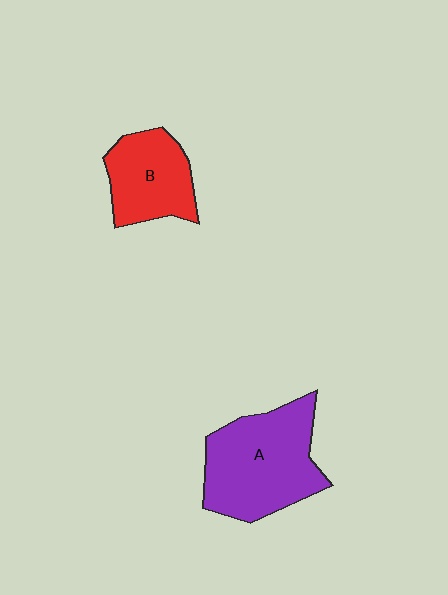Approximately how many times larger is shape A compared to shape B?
Approximately 1.6 times.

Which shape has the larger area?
Shape A (purple).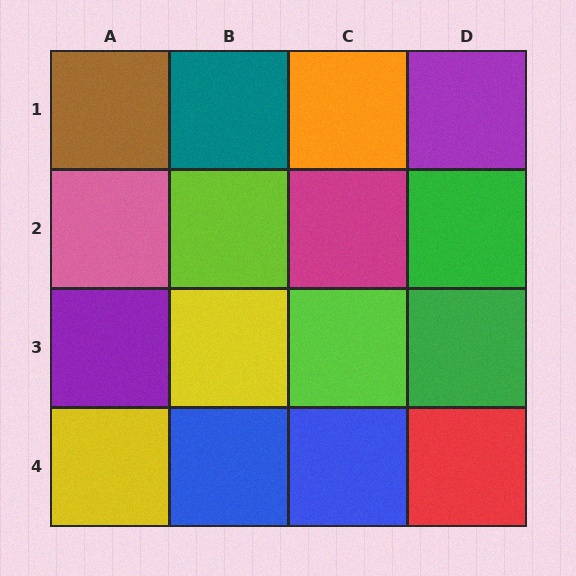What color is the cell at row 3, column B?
Yellow.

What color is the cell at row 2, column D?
Green.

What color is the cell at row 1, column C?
Orange.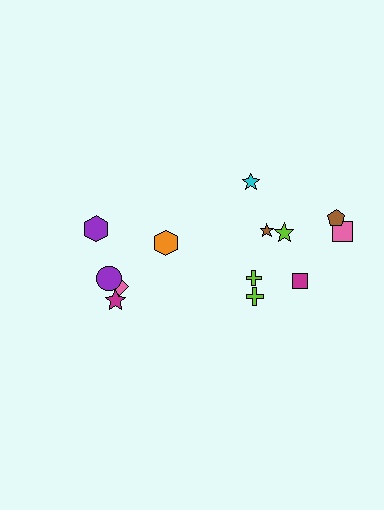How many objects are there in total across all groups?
There are 13 objects.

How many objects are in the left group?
There are 5 objects.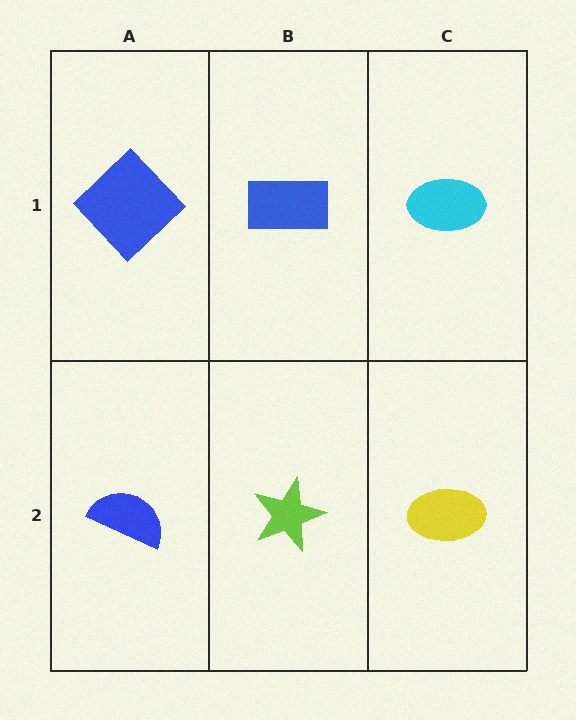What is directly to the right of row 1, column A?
A blue rectangle.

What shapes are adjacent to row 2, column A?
A blue diamond (row 1, column A), a lime star (row 2, column B).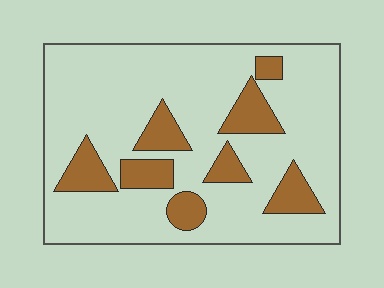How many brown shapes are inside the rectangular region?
8.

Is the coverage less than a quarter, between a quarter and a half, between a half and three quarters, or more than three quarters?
Less than a quarter.